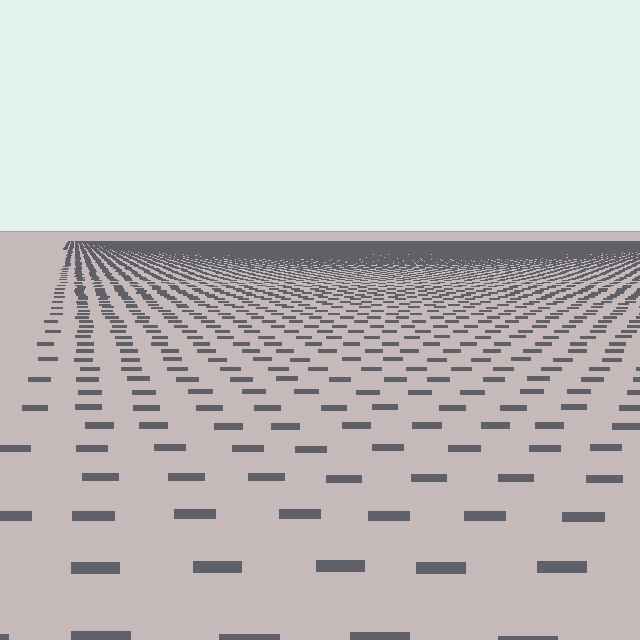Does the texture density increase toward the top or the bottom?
Density increases toward the top.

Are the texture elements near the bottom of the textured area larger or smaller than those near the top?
Larger. Near the bottom, elements are closer to the viewer and appear at a bigger on-screen size.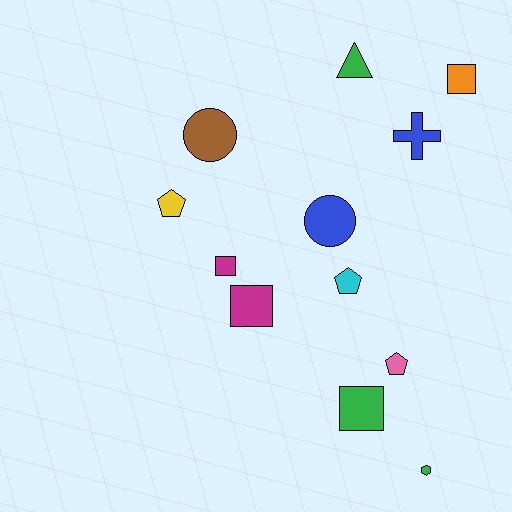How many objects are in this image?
There are 12 objects.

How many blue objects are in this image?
There are 2 blue objects.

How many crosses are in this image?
There is 1 cross.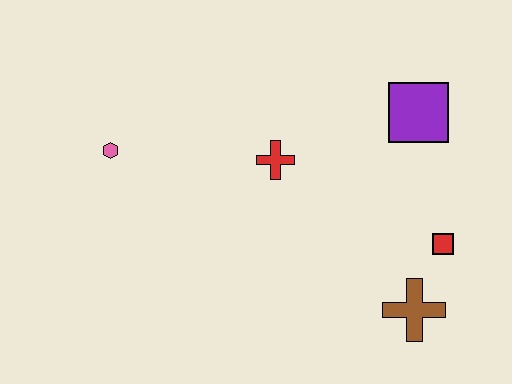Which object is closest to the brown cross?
The red square is closest to the brown cross.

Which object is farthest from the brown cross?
The pink hexagon is farthest from the brown cross.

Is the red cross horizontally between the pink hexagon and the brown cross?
Yes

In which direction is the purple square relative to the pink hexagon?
The purple square is to the right of the pink hexagon.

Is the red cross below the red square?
No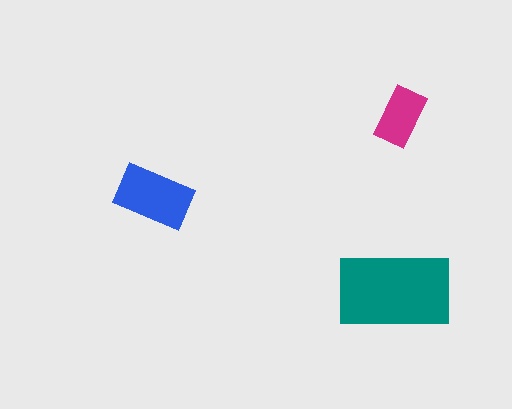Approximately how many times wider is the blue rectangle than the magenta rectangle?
About 1.5 times wider.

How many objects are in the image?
There are 3 objects in the image.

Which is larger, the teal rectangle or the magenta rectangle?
The teal one.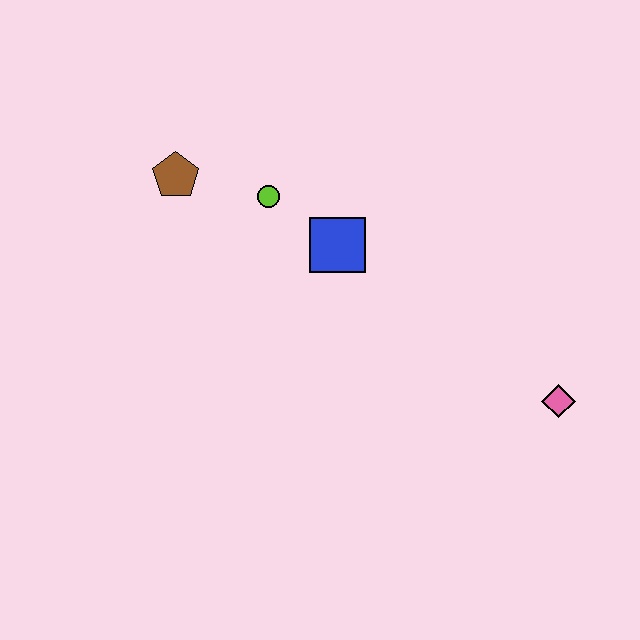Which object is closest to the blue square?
The lime circle is closest to the blue square.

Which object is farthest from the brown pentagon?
The pink diamond is farthest from the brown pentagon.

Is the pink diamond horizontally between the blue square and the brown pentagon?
No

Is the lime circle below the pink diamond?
No